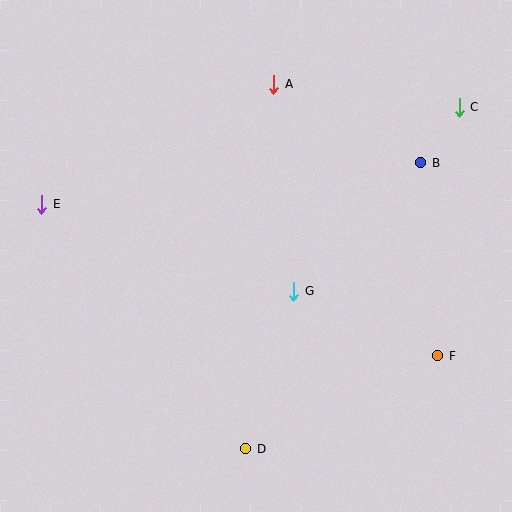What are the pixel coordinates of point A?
Point A is at (274, 84).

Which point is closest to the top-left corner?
Point E is closest to the top-left corner.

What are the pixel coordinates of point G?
Point G is at (293, 291).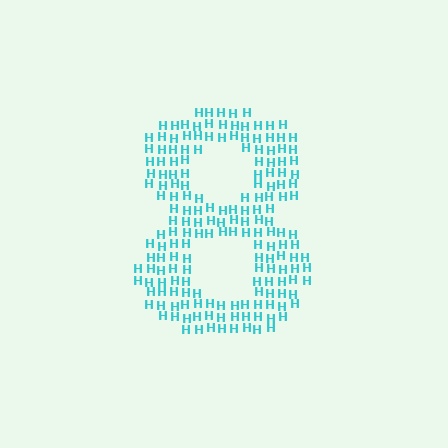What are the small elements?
The small elements are letter H's.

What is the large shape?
The large shape is the digit 8.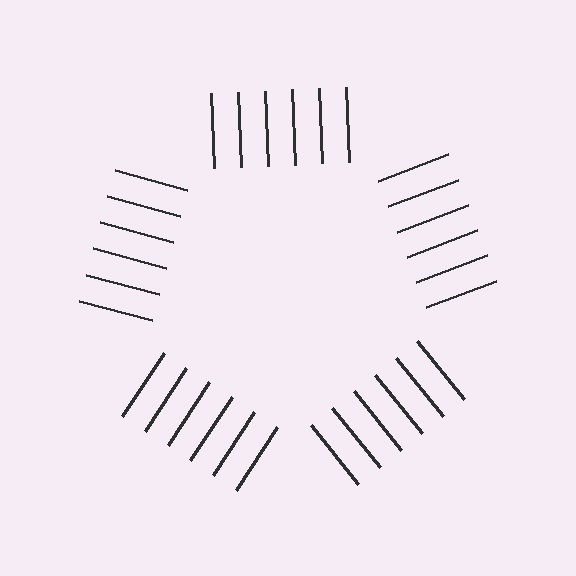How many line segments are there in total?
30 — 6 along each of the 5 edges.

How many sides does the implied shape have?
5 sides — the line-ends trace a pentagon.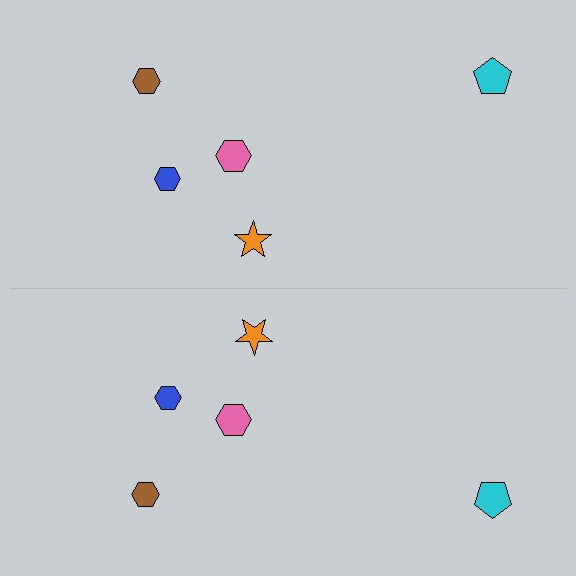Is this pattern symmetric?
Yes, this pattern has bilateral (reflection) symmetry.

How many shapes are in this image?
There are 10 shapes in this image.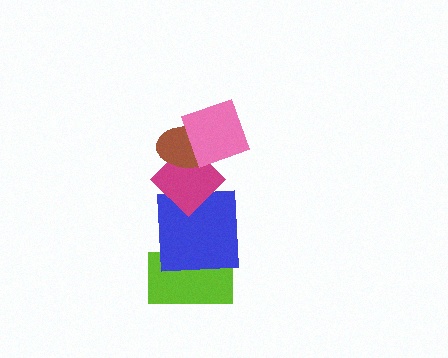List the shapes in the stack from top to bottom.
From top to bottom: the pink square, the brown ellipse, the magenta diamond, the blue square, the lime rectangle.